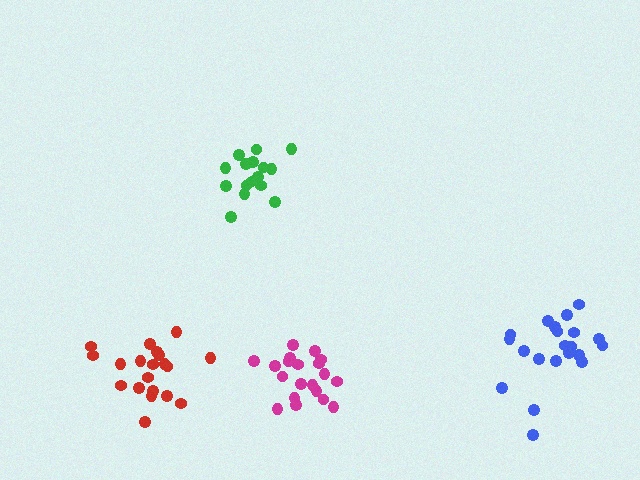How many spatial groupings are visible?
There are 4 spatial groupings.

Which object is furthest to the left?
The red cluster is leftmost.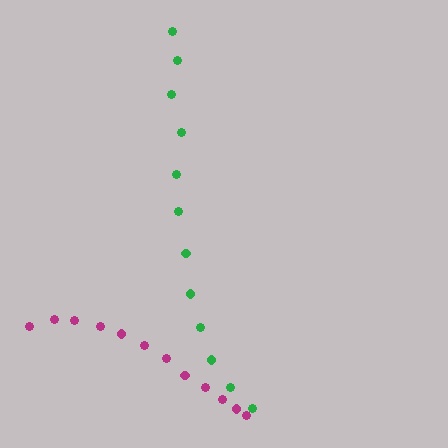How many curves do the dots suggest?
There are 2 distinct paths.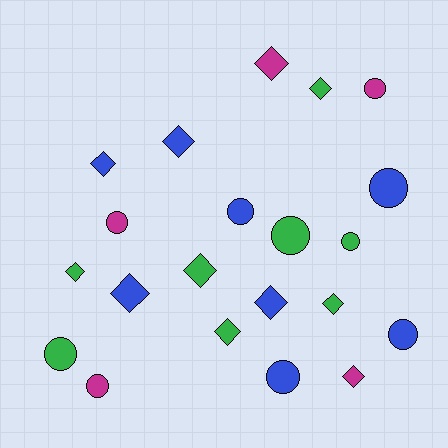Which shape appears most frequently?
Diamond, with 11 objects.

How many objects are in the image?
There are 21 objects.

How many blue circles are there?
There are 4 blue circles.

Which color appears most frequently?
Green, with 8 objects.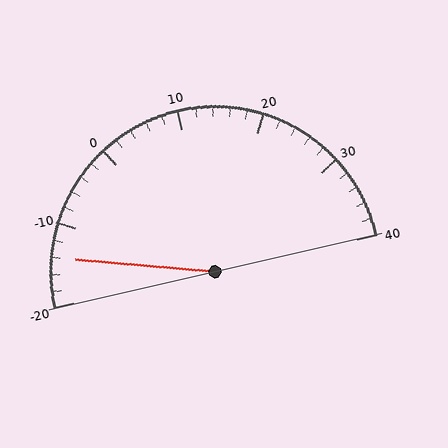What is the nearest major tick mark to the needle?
The nearest major tick mark is -10.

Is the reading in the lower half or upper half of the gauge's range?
The reading is in the lower half of the range (-20 to 40).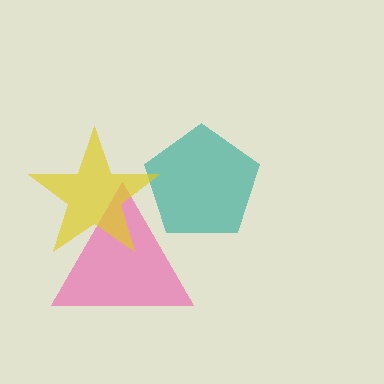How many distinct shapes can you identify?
There are 3 distinct shapes: a teal pentagon, a pink triangle, a yellow star.